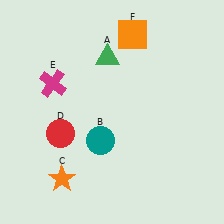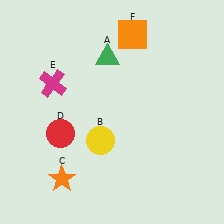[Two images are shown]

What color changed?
The circle (B) changed from teal in Image 1 to yellow in Image 2.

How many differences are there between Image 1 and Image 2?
There is 1 difference between the two images.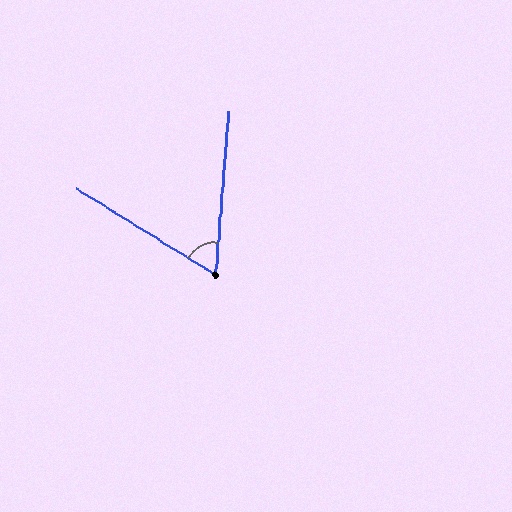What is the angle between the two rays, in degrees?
Approximately 63 degrees.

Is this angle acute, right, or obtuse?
It is acute.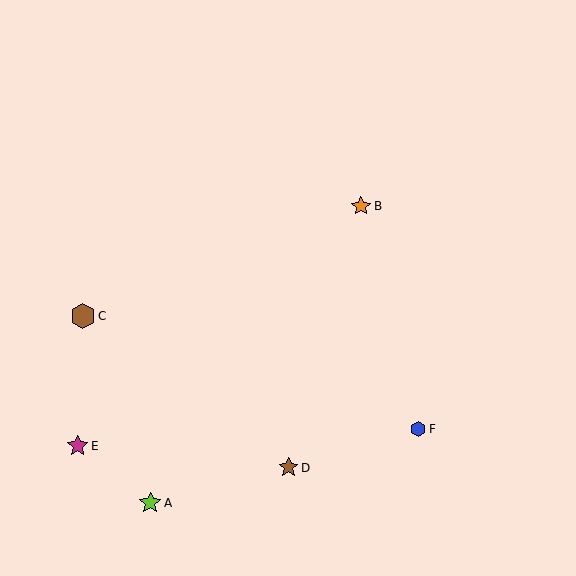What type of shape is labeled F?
Shape F is a blue hexagon.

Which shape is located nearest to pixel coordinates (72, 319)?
The brown hexagon (labeled C) at (83, 316) is nearest to that location.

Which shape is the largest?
The brown hexagon (labeled C) is the largest.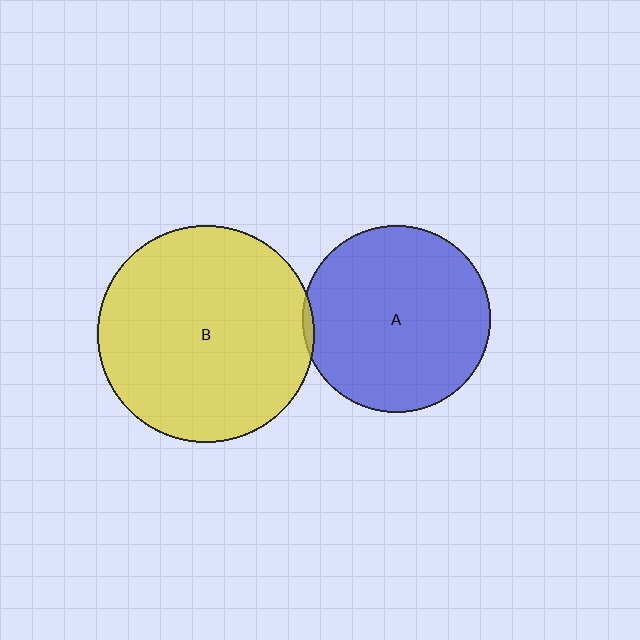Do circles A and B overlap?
Yes.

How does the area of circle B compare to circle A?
Approximately 1.3 times.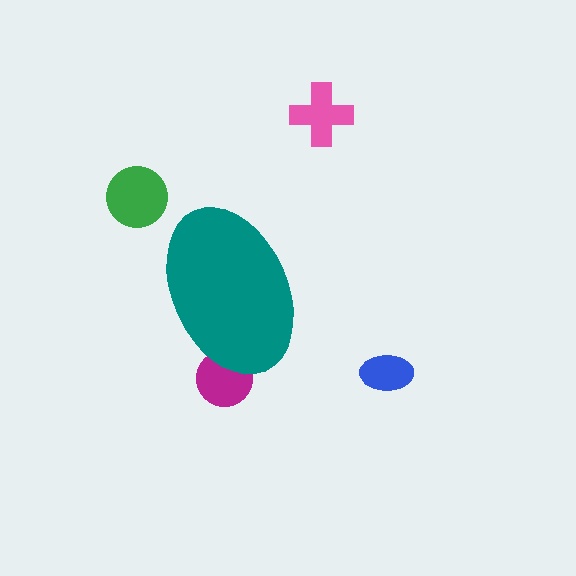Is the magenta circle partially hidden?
Yes, the magenta circle is partially hidden behind the teal ellipse.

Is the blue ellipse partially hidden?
No, the blue ellipse is fully visible.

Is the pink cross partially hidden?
No, the pink cross is fully visible.